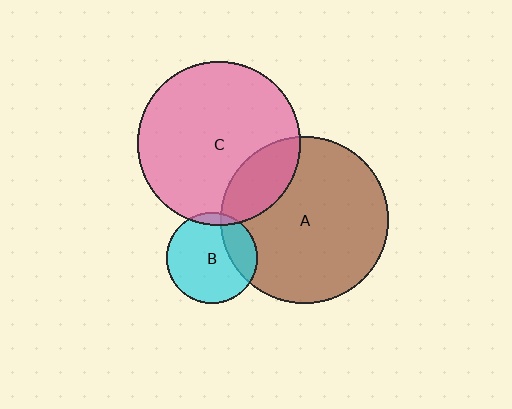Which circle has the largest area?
Circle A (brown).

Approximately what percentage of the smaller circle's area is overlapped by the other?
Approximately 5%.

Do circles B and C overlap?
Yes.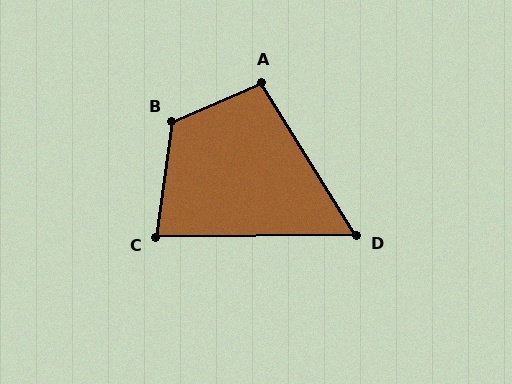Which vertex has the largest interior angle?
B, at approximately 121 degrees.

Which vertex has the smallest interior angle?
D, at approximately 59 degrees.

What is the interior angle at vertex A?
Approximately 98 degrees (obtuse).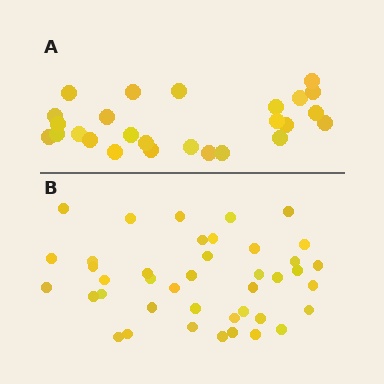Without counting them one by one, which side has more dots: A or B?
Region B (the bottom region) has more dots.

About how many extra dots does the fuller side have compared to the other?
Region B has approximately 15 more dots than region A.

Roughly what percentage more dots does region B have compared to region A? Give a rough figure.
About 60% more.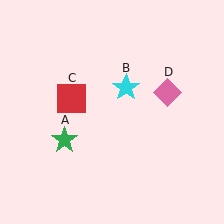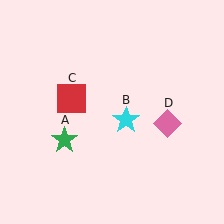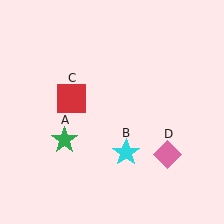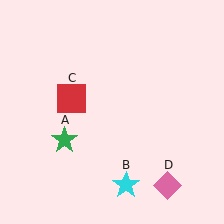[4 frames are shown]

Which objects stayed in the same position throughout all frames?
Green star (object A) and red square (object C) remained stationary.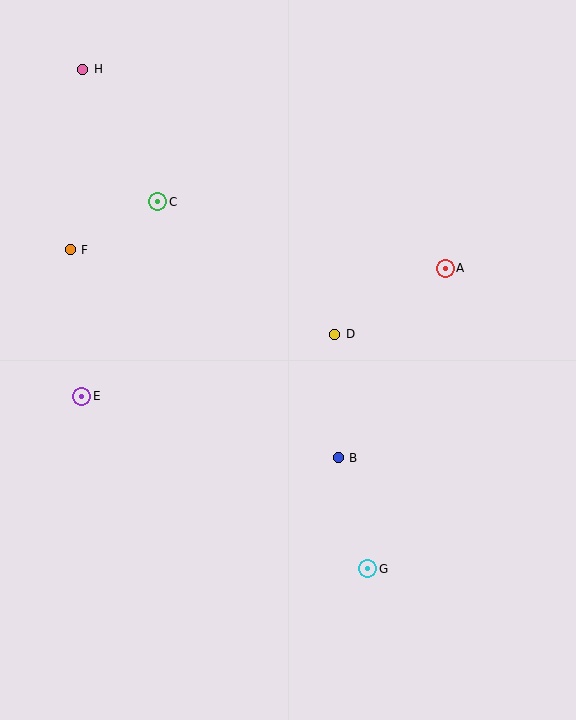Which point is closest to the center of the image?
Point D at (334, 334) is closest to the center.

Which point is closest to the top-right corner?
Point A is closest to the top-right corner.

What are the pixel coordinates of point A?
Point A is at (445, 268).